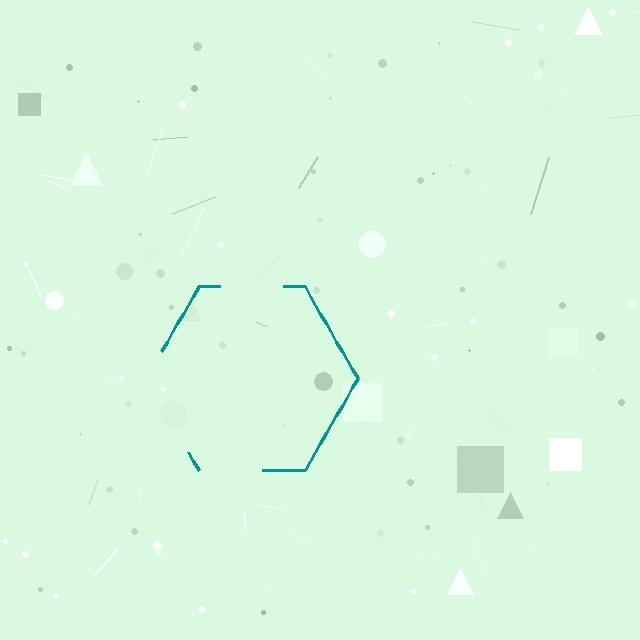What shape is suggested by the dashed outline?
The dashed outline suggests a hexagon.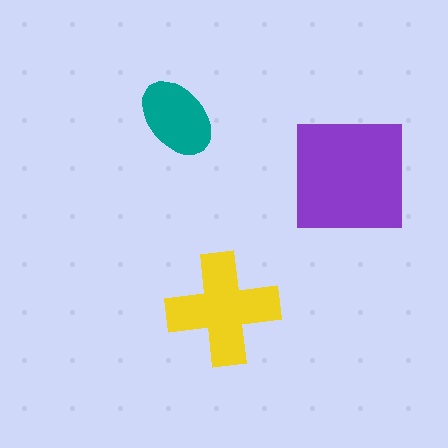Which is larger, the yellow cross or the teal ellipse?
The yellow cross.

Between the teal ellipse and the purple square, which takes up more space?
The purple square.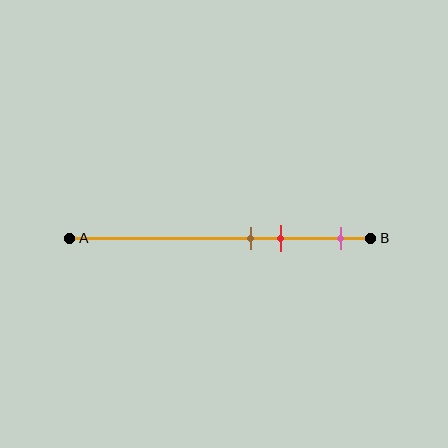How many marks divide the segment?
There are 3 marks dividing the segment.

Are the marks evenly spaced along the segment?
No, the marks are not evenly spaced.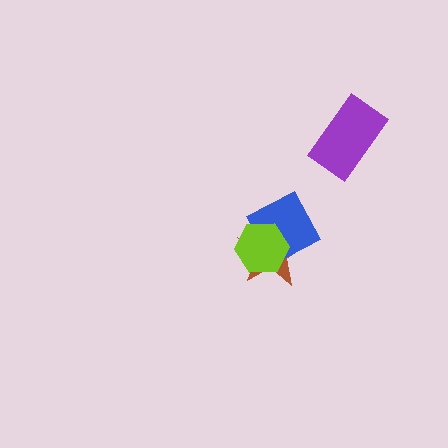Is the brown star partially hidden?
Yes, it is partially covered by another shape.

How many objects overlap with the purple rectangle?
0 objects overlap with the purple rectangle.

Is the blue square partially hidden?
Yes, it is partially covered by another shape.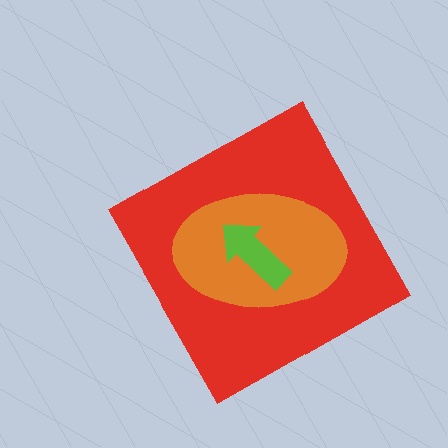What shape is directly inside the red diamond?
The orange ellipse.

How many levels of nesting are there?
3.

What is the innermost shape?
The lime arrow.